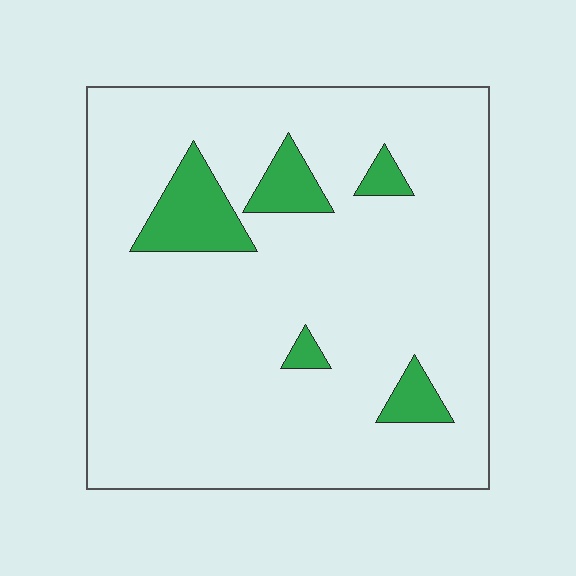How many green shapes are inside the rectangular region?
5.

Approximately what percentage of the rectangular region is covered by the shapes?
Approximately 10%.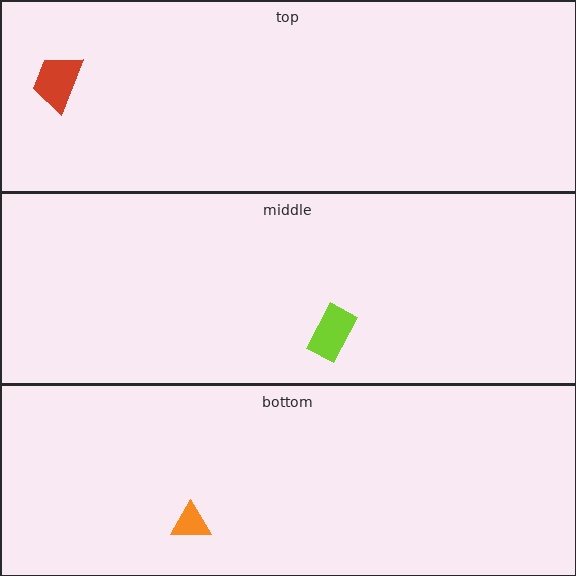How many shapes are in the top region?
1.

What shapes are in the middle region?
The lime rectangle.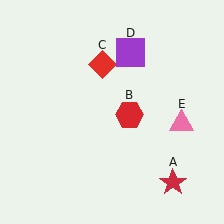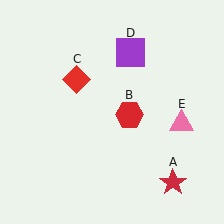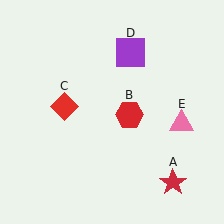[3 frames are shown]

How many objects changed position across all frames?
1 object changed position: red diamond (object C).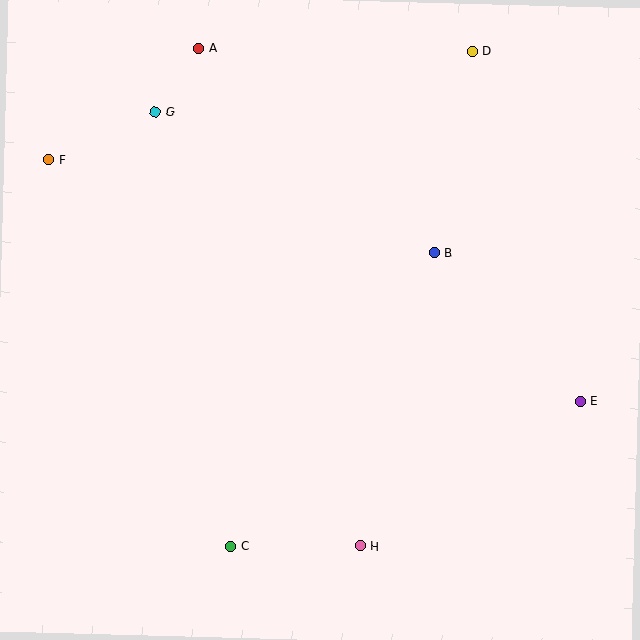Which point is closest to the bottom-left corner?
Point C is closest to the bottom-left corner.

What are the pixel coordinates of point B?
Point B is at (434, 253).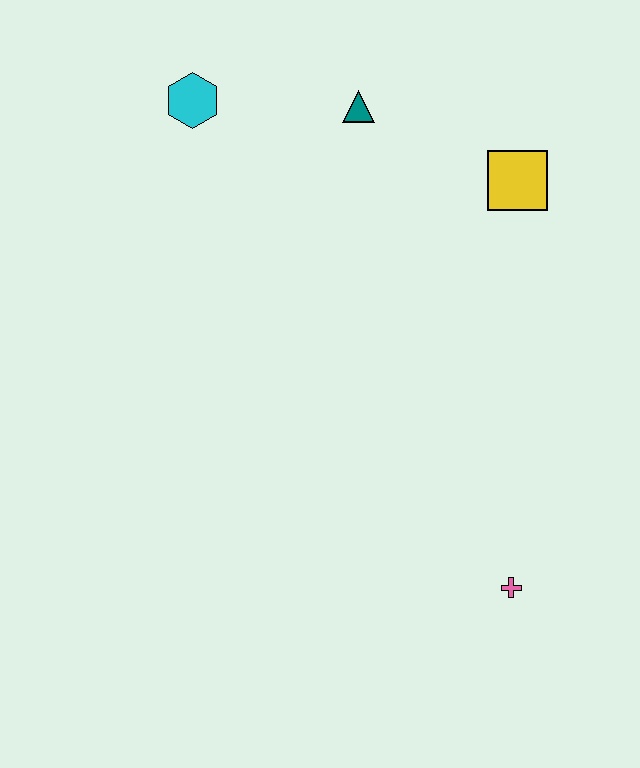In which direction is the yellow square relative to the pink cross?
The yellow square is above the pink cross.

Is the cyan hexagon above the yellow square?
Yes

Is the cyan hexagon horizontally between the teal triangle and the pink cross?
No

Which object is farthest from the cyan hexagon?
The pink cross is farthest from the cyan hexagon.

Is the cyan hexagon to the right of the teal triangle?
No